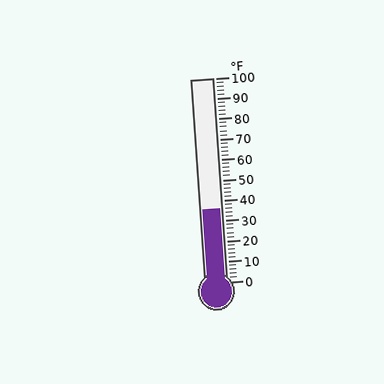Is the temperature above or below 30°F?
The temperature is above 30°F.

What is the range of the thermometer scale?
The thermometer scale ranges from 0°F to 100°F.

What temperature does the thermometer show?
The thermometer shows approximately 36°F.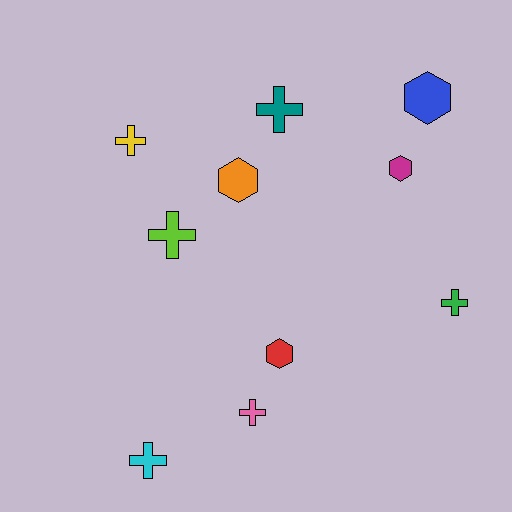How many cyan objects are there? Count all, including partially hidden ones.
There is 1 cyan object.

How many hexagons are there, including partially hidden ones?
There are 4 hexagons.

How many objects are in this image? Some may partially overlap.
There are 10 objects.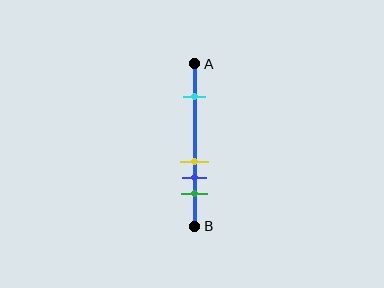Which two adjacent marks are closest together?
The yellow and blue marks are the closest adjacent pair.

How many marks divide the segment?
There are 4 marks dividing the segment.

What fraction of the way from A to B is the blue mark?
The blue mark is approximately 70% (0.7) of the way from A to B.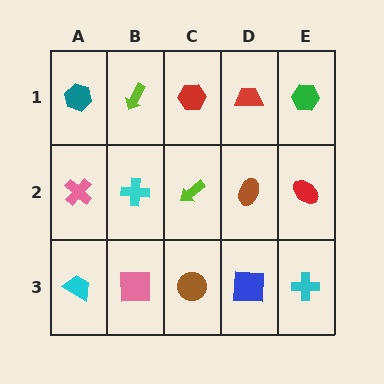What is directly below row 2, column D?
A blue square.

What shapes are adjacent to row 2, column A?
A teal hexagon (row 1, column A), a cyan trapezoid (row 3, column A), a cyan cross (row 2, column B).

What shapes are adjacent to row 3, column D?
A brown ellipse (row 2, column D), a brown circle (row 3, column C), a cyan cross (row 3, column E).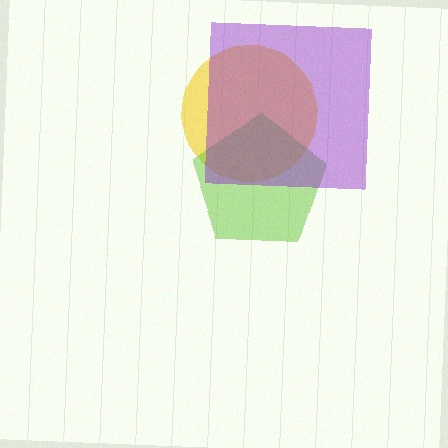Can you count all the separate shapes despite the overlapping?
Yes, there are 3 separate shapes.